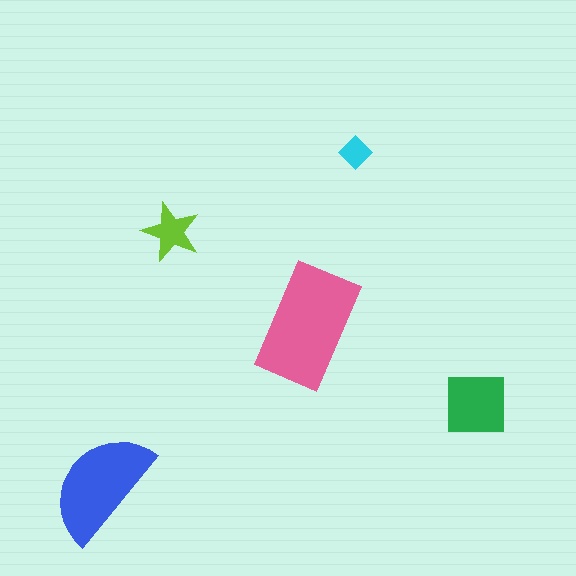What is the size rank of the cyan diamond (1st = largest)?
5th.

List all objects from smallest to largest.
The cyan diamond, the lime star, the green square, the blue semicircle, the pink rectangle.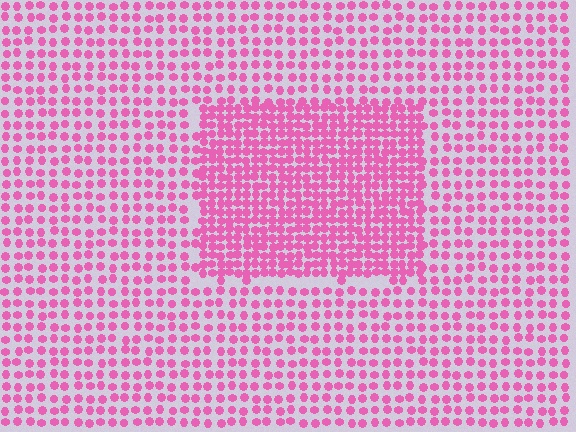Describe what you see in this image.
The image contains small pink elements arranged at two different densities. A rectangle-shaped region is visible where the elements are more densely packed than the surrounding area.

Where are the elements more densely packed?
The elements are more densely packed inside the rectangle boundary.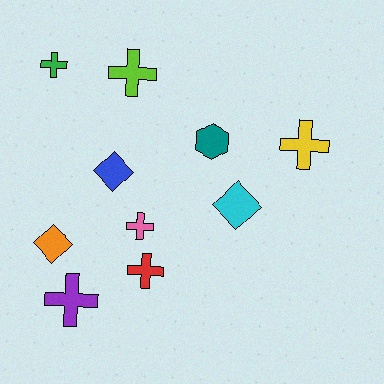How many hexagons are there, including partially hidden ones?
There is 1 hexagon.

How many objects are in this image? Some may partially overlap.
There are 10 objects.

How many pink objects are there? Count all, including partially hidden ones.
There is 1 pink object.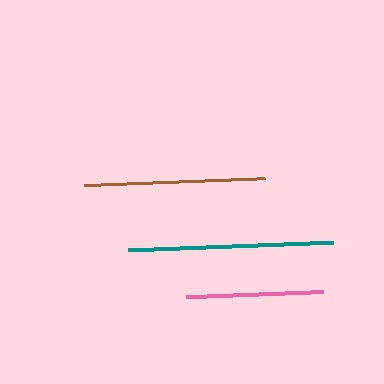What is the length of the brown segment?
The brown segment is approximately 181 pixels long.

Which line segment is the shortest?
The pink line is the shortest at approximately 137 pixels.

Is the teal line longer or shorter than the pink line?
The teal line is longer than the pink line.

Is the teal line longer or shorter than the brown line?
The teal line is longer than the brown line.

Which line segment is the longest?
The teal line is the longest at approximately 204 pixels.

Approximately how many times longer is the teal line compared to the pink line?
The teal line is approximately 1.5 times the length of the pink line.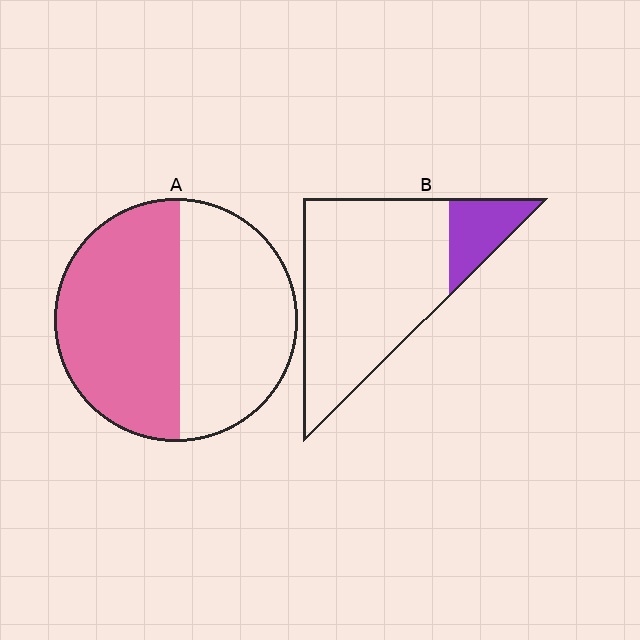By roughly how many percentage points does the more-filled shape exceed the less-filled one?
By roughly 35 percentage points (A over B).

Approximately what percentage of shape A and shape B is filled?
A is approximately 50% and B is approximately 15%.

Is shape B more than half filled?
No.